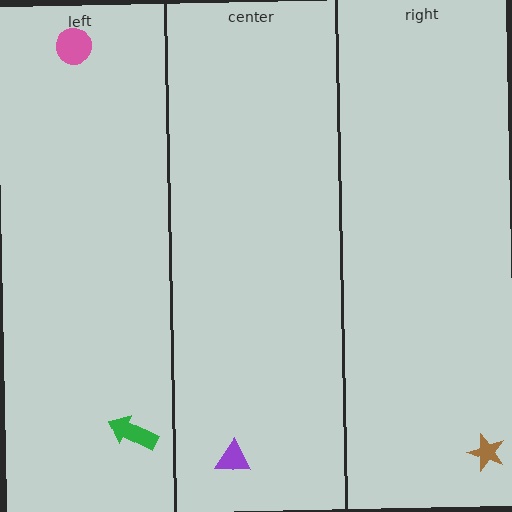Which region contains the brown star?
The right region.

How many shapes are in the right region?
1.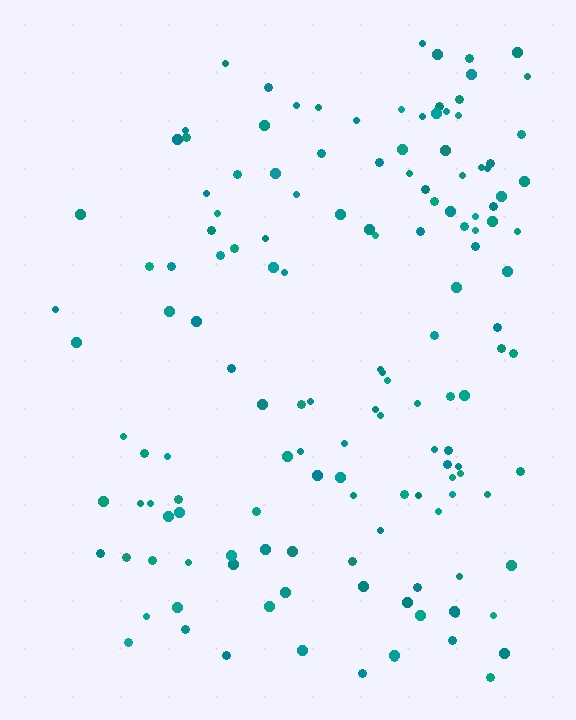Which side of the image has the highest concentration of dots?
The right.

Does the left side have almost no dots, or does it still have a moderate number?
Still a moderate number, just noticeably fewer than the right.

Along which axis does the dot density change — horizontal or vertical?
Horizontal.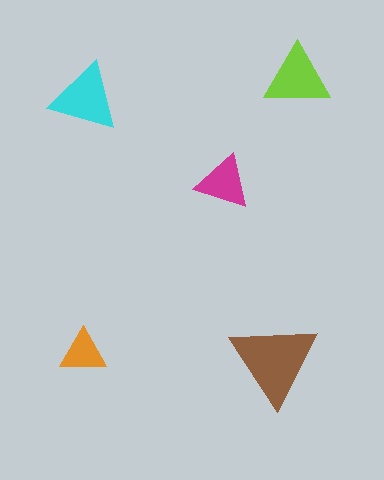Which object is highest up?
The lime triangle is topmost.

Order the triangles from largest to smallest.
the brown one, the cyan one, the lime one, the magenta one, the orange one.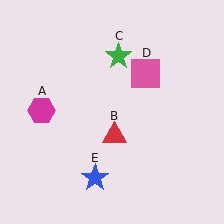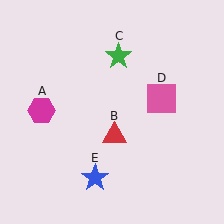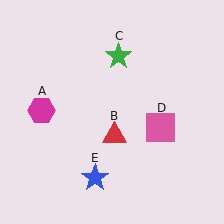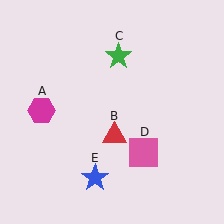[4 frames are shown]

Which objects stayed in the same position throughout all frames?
Magenta hexagon (object A) and red triangle (object B) and green star (object C) and blue star (object E) remained stationary.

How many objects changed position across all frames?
1 object changed position: pink square (object D).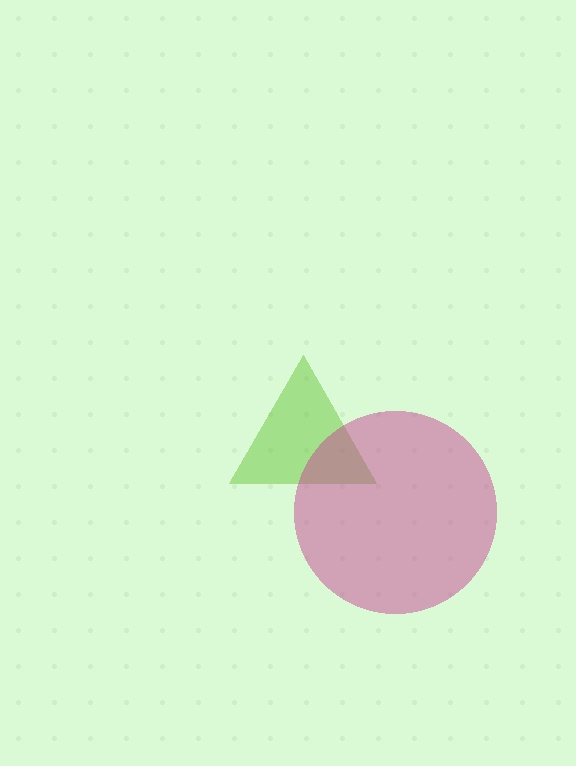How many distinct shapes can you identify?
There are 2 distinct shapes: a lime triangle, a magenta circle.